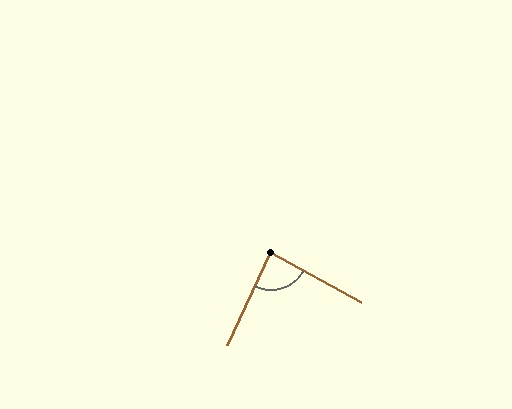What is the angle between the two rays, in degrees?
Approximately 86 degrees.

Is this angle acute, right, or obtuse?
It is approximately a right angle.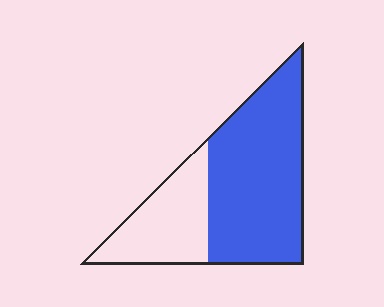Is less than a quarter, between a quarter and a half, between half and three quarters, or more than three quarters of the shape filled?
Between half and three quarters.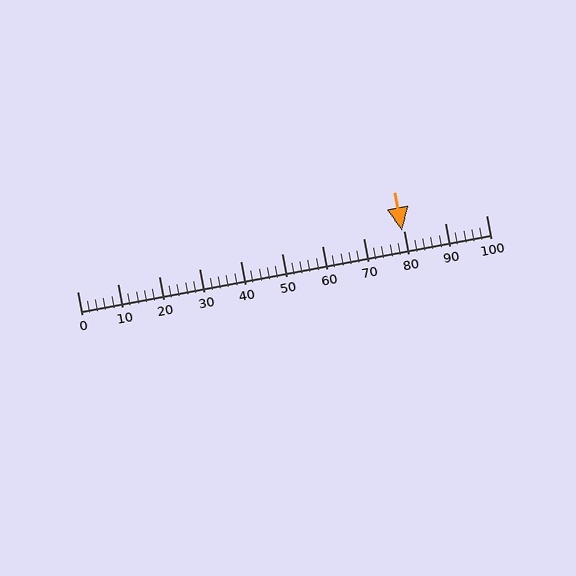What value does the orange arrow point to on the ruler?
The orange arrow points to approximately 79.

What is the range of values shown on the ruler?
The ruler shows values from 0 to 100.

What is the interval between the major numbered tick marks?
The major tick marks are spaced 10 units apart.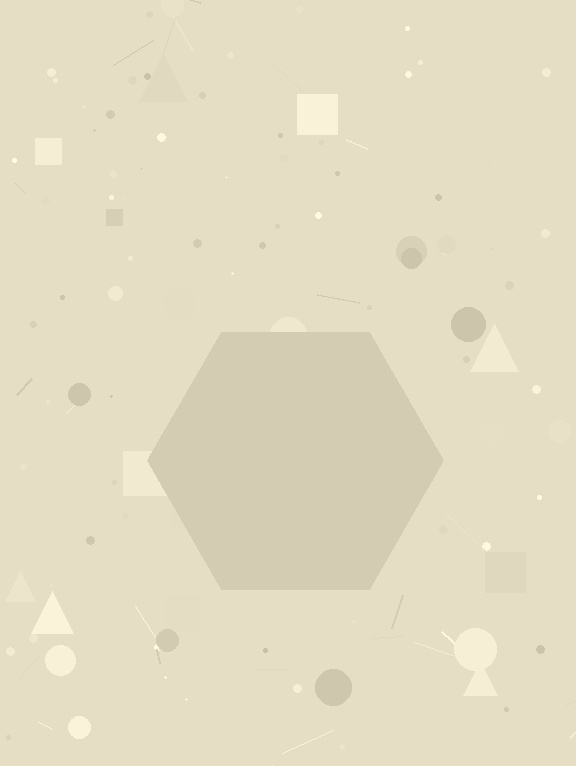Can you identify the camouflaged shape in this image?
The camouflaged shape is a hexagon.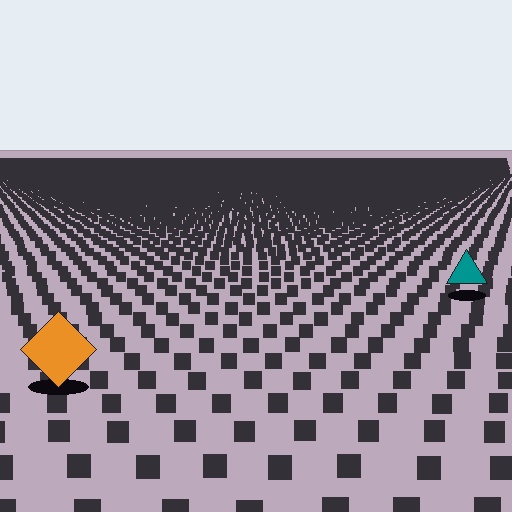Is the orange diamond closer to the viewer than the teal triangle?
Yes. The orange diamond is closer — you can tell from the texture gradient: the ground texture is coarser near it.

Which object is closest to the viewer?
The orange diamond is closest. The texture marks near it are larger and more spread out.